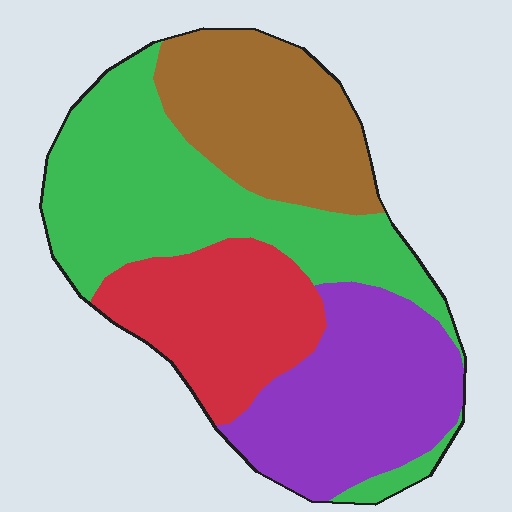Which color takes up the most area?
Green, at roughly 35%.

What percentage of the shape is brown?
Brown covers roughly 20% of the shape.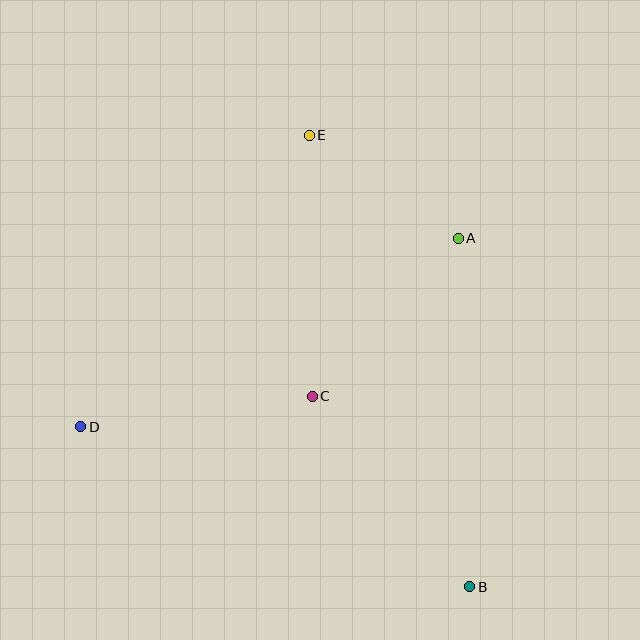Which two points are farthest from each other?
Points B and E are farthest from each other.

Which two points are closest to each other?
Points A and E are closest to each other.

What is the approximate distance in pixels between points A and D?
The distance between A and D is approximately 421 pixels.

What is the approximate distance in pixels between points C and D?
The distance between C and D is approximately 233 pixels.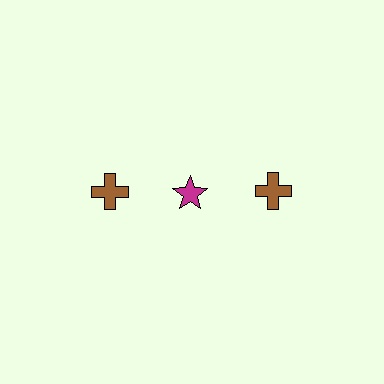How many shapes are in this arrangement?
There are 3 shapes arranged in a grid pattern.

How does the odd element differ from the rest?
It differs in both color (magenta instead of brown) and shape (star instead of cross).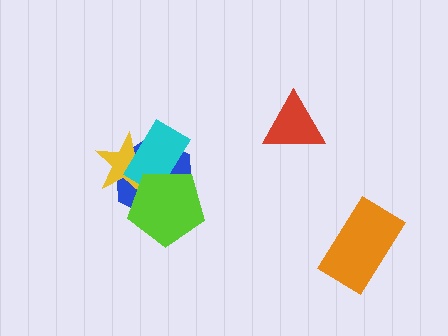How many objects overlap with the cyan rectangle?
3 objects overlap with the cyan rectangle.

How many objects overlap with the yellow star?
3 objects overlap with the yellow star.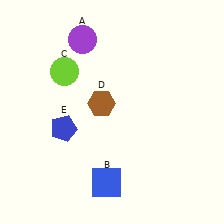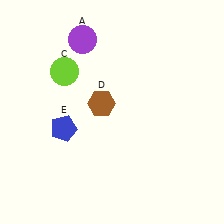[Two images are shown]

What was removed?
The blue square (B) was removed in Image 2.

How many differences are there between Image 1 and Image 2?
There is 1 difference between the two images.